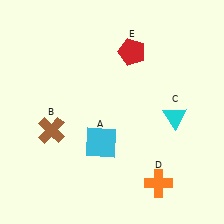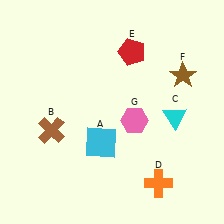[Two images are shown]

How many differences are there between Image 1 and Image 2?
There are 2 differences between the two images.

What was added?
A brown star (F), a pink hexagon (G) were added in Image 2.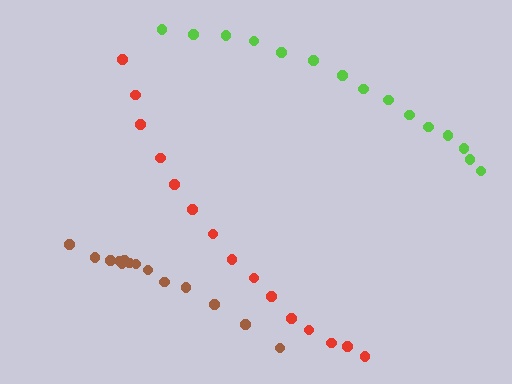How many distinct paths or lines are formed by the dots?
There are 3 distinct paths.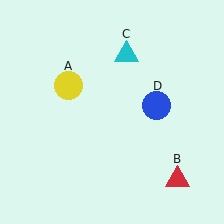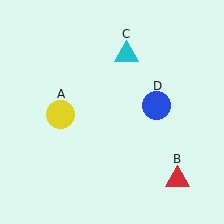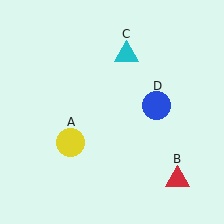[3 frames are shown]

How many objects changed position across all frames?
1 object changed position: yellow circle (object A).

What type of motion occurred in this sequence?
The yellow circle (object A) rotated counterclockwise around the center of the scene.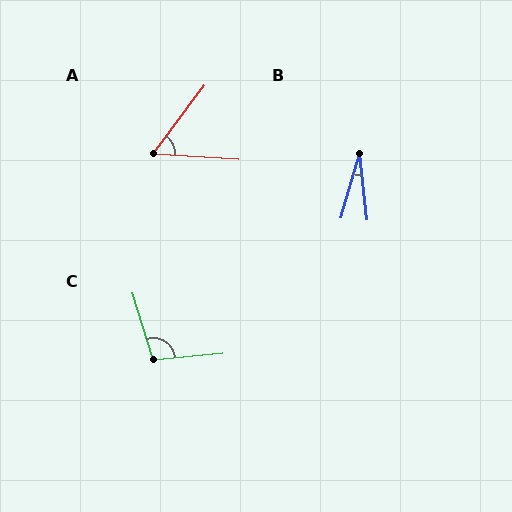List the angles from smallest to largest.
B (22°), A (57°), C (102°).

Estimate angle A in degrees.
Approximately 57 degrees.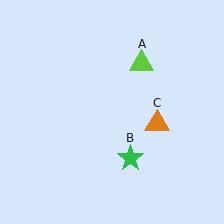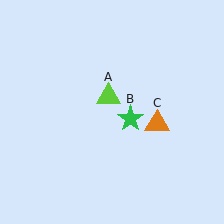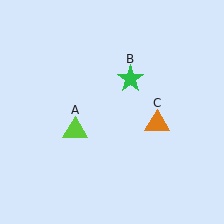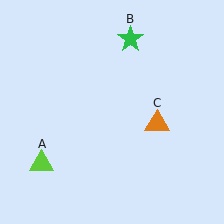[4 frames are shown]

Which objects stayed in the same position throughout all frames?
Orange triangle (object C) remained stationary.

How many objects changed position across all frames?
2 objects changed position: lime triangle (object A), green star (object B).